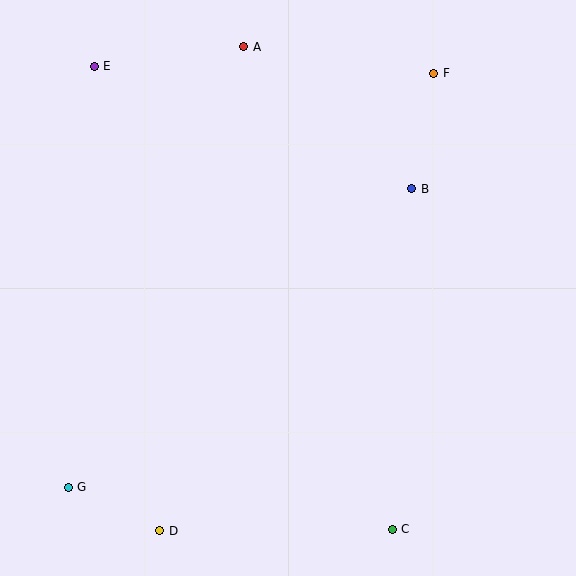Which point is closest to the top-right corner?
Point F is closest to the top-right corner.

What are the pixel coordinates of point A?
Point A is at (244, 47).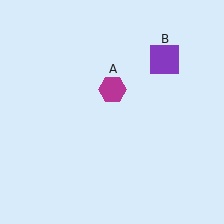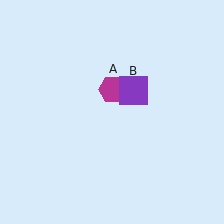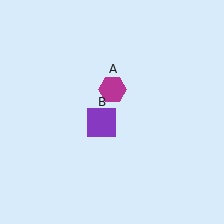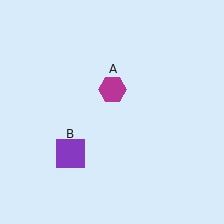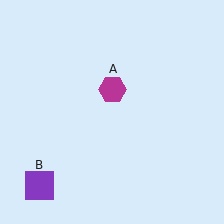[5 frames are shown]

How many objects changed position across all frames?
1 object changed position: purple square (object B).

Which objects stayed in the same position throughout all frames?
Magenta hexagon (object A) remained stationary.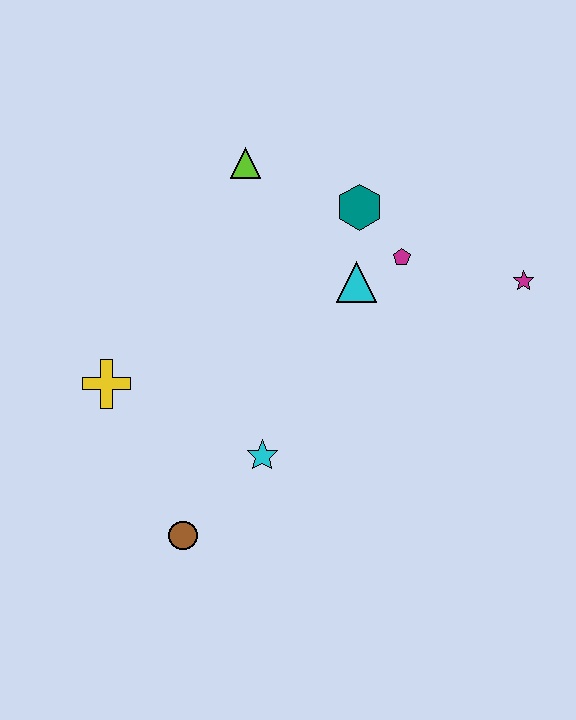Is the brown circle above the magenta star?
No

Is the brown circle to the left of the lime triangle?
Yes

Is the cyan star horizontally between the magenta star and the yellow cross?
Yes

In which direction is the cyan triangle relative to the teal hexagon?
The cyan triangle is below the teal hexagon.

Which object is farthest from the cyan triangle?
The brown circle is farthest from the cyan triangle.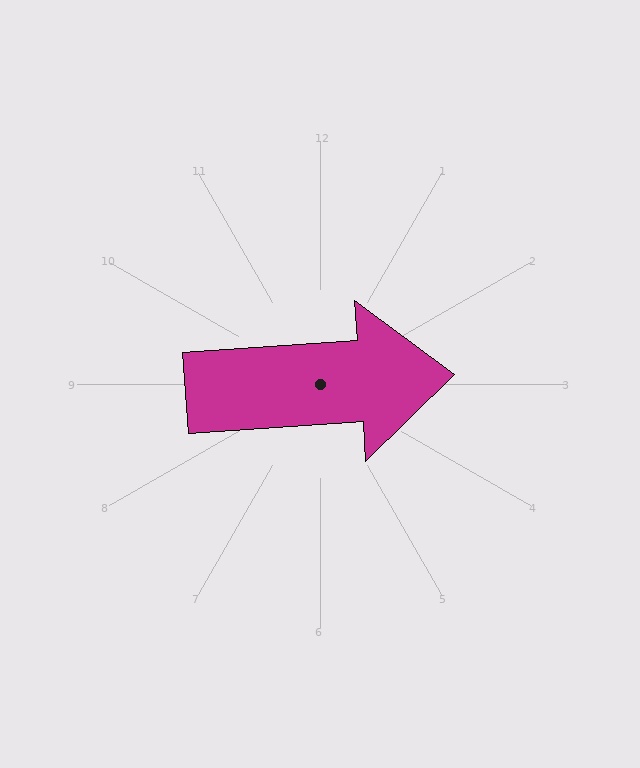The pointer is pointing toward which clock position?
Roughly 3 o'clock.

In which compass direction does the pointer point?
East.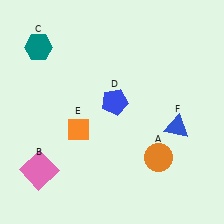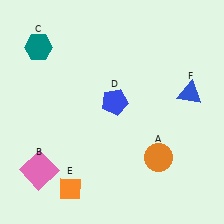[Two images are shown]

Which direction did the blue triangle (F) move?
The blue triangle (F) moved up.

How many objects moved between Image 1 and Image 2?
2 objects moved between the two images.